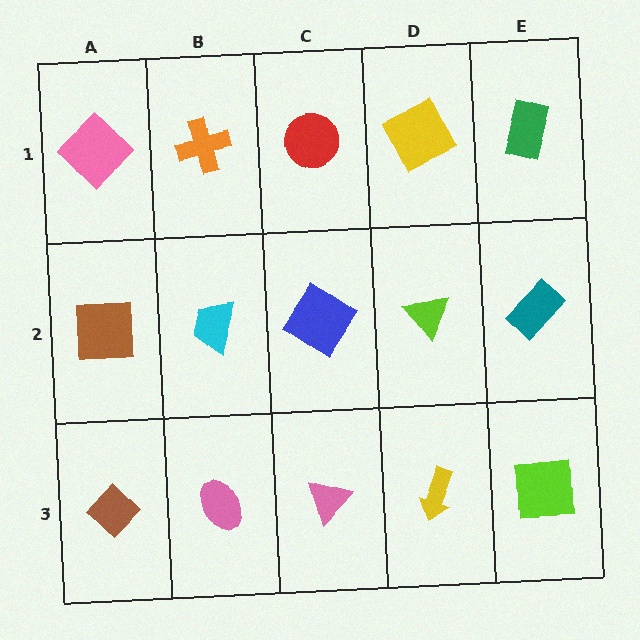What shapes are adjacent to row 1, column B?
A cyan trapezoid (row 2, column B), a pink diamond (row 1, column A), a red circle (row 1, column C).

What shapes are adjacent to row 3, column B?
A cyan trapezoid (row 2, column B), a brown diamond (row 3, column A), a pink triangle (row 3, column C).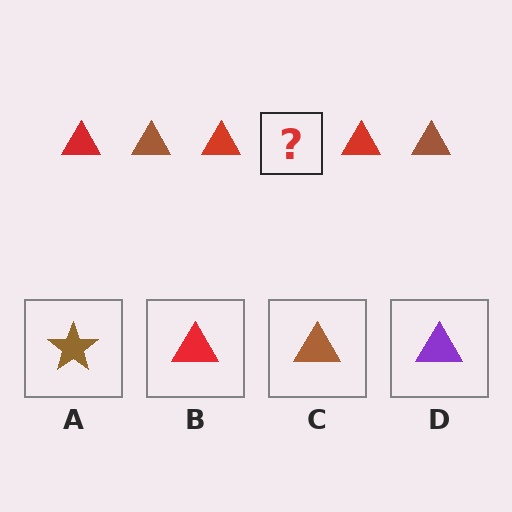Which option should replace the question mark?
Option C.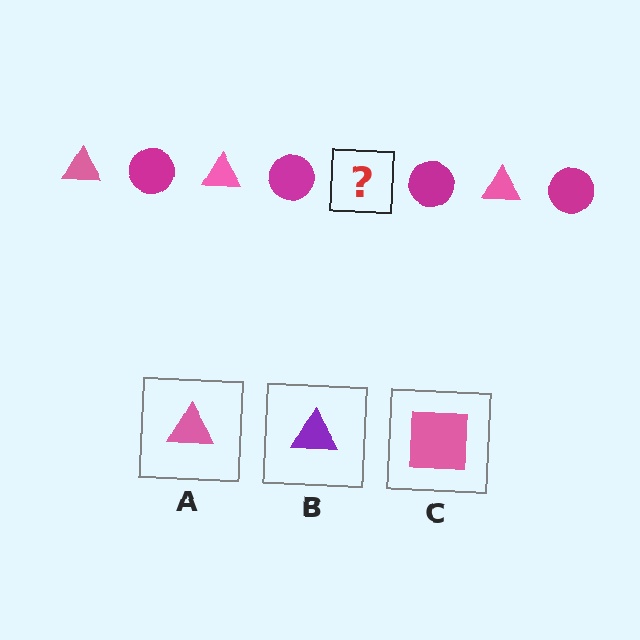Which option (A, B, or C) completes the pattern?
A.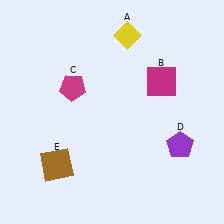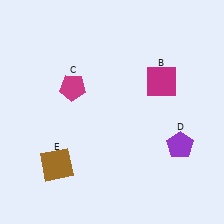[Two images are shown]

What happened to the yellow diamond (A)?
The yellow diamond (A) was removed in Image 2. It was in the top-right area of Image 1.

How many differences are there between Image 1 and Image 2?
There is 1 difference between the two images.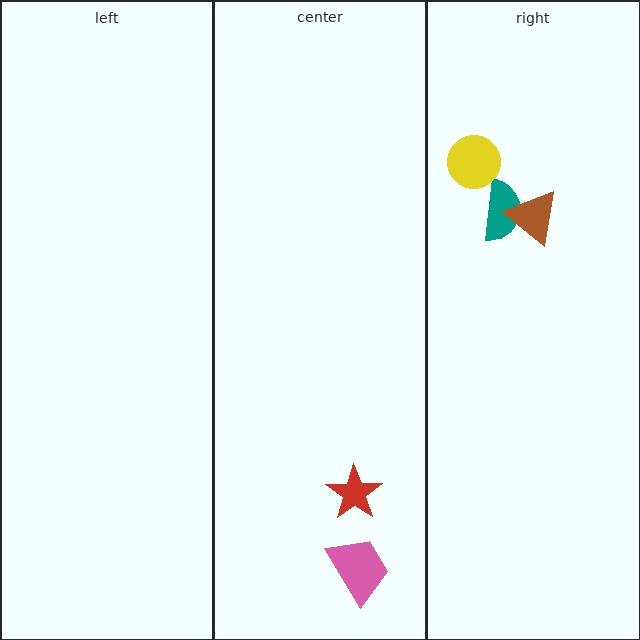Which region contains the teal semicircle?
The right region.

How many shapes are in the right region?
3.